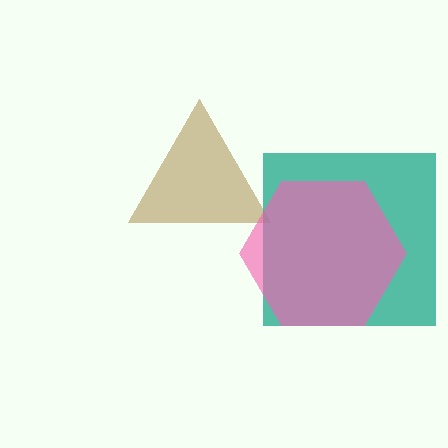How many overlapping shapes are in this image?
There are 3 overlapping shapes in the image.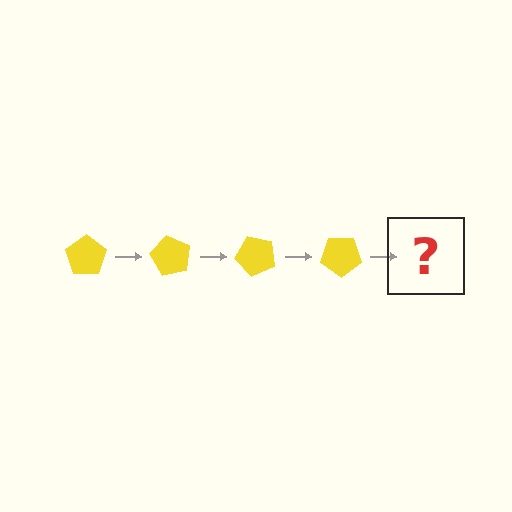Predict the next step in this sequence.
The next step is a yellow pentagon rotated 240 degrees.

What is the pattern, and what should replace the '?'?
The pattern is that the pentagon rotates 60 degrees each step. The '?' should be a yellow pentagon rotated 240 degrees.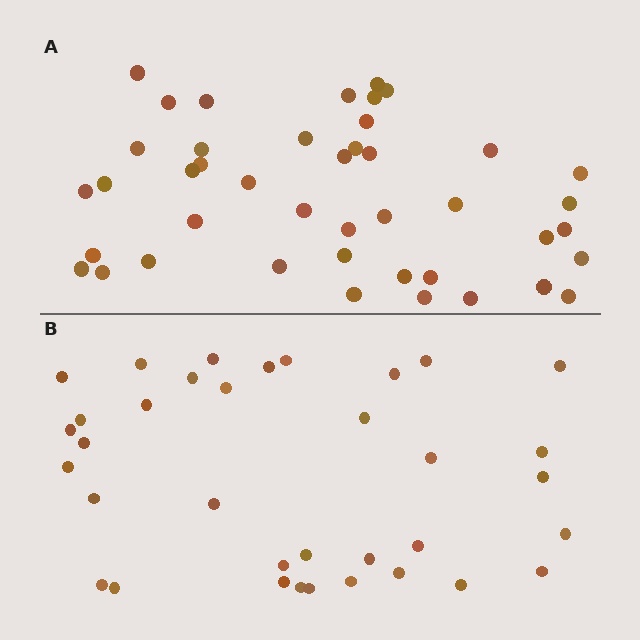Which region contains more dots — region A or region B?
Region A (the top region) has more dots.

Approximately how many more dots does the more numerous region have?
Region A has roughly 8 or so more dots than region B.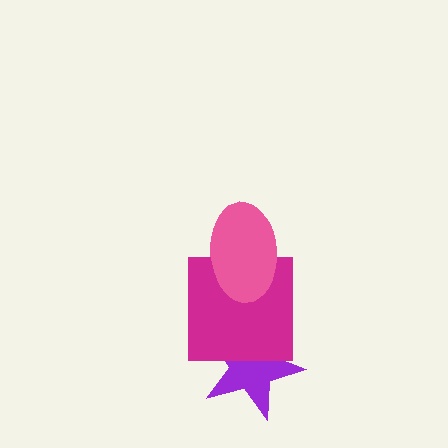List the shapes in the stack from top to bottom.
From top to bottom: the pink ellipse, the magenta square, the purple star.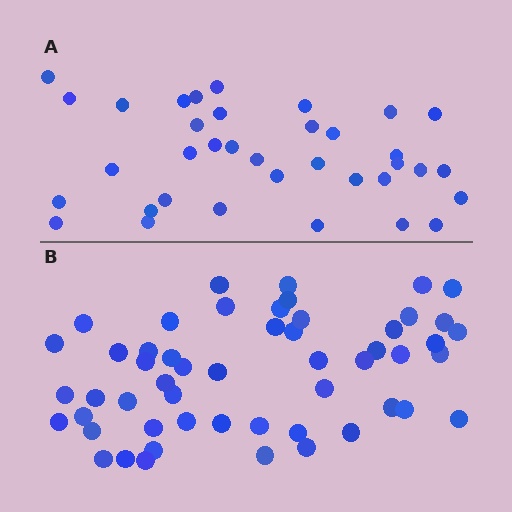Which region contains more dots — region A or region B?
Region B (the bottom region) has more dots.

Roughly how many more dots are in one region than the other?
Region B has approximately 15 more dots than region A.